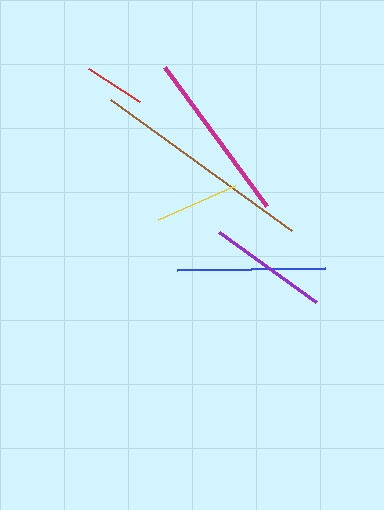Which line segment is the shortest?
The red line is the shortest at approximately 61 pixels.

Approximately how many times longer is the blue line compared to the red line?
The blue line is approximately 2.4 times the length of the red line.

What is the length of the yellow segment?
The yellow segment is approximately 84 pixels long.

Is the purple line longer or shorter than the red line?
The purple line is longer than the red line.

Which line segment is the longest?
The brown line is the longest at approximately 224 pixels.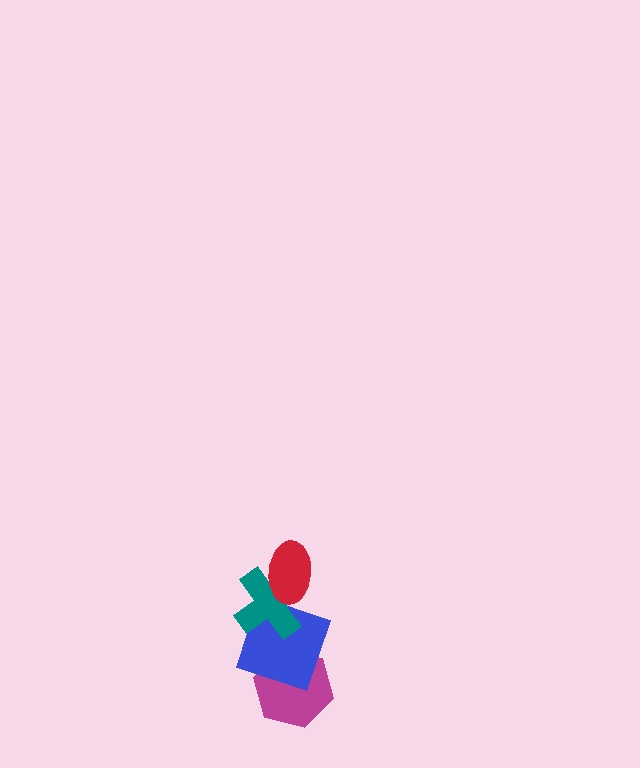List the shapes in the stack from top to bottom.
From top to bottom: the red ellipse, the teal cross, the blue square, the magenta hexagon.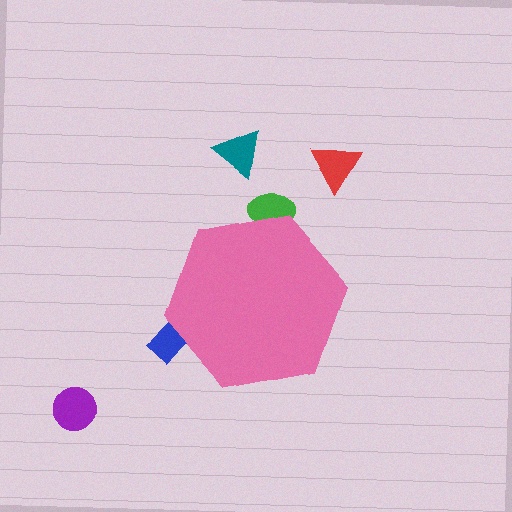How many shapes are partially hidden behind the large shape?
2 shapes are partially hidden.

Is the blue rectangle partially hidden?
Yes, the blue rectangle is partially hidden behind the pink hexagon.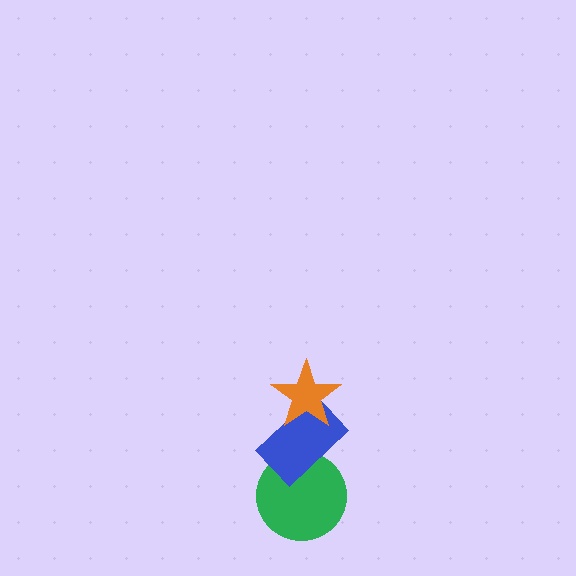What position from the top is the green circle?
The green circle is 3rd from the top.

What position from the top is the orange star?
The orange star is 1st from the top.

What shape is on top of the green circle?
The blue rectangle is on top of the green circle.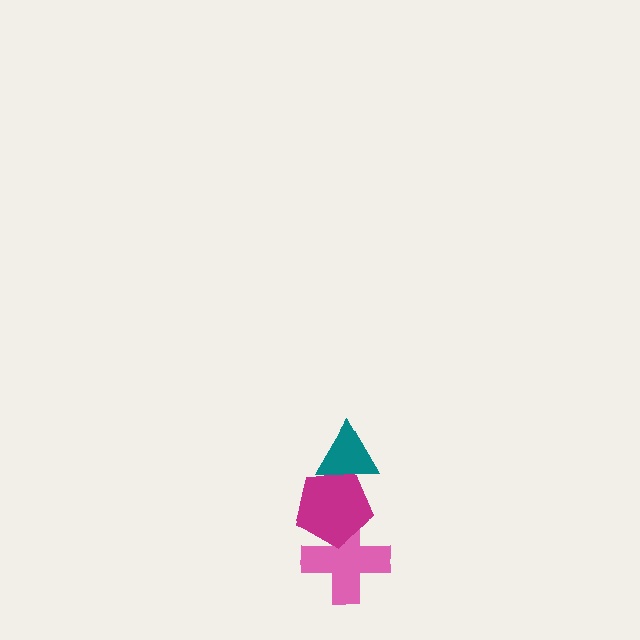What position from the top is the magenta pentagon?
The magenta pentagon is 2nd from the top.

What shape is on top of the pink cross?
The magenta pentagon is on top of the pink cross.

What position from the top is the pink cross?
The pink cross is 3rd from the top.